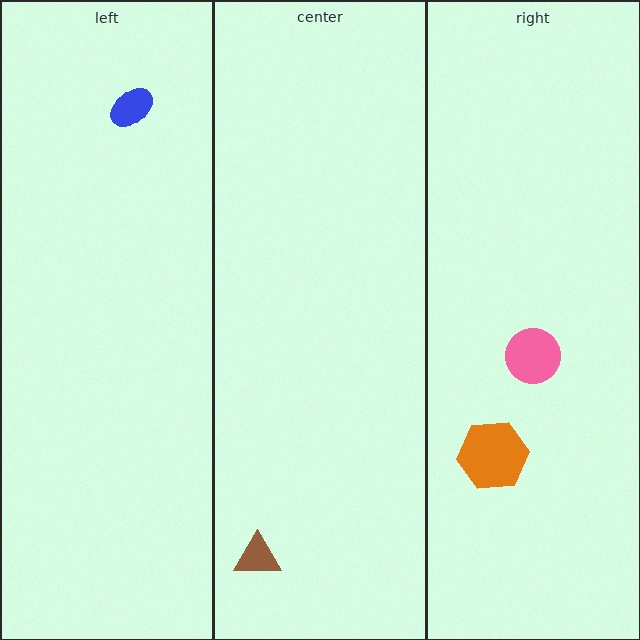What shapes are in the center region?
The brown triangle.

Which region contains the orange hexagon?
The right region.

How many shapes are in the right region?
2.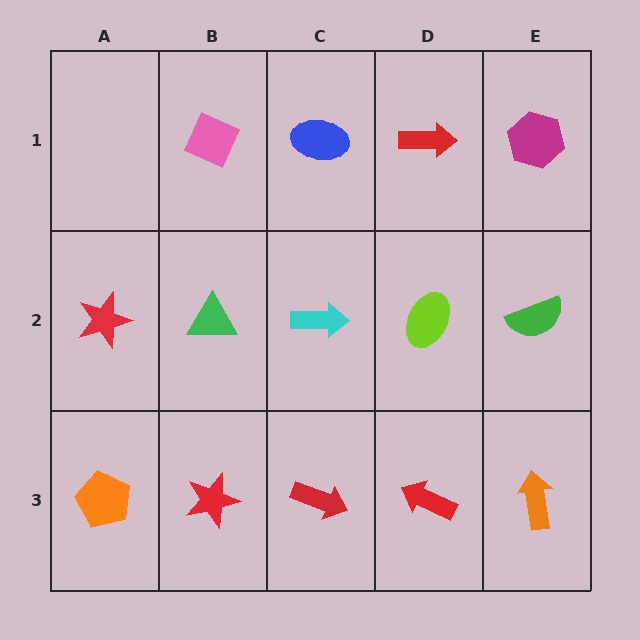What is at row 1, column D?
A red arrow.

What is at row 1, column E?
A magenta hexagon.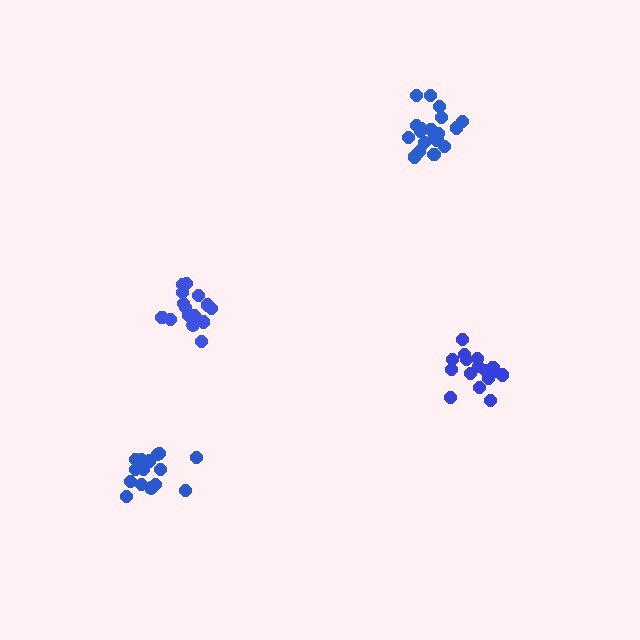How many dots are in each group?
Group 1: 16 dots, Group 2: 21 dots, Group 3: 16 dots, Group 4: 15 dots (68 total).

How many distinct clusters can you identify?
There are 4 distinct clusters.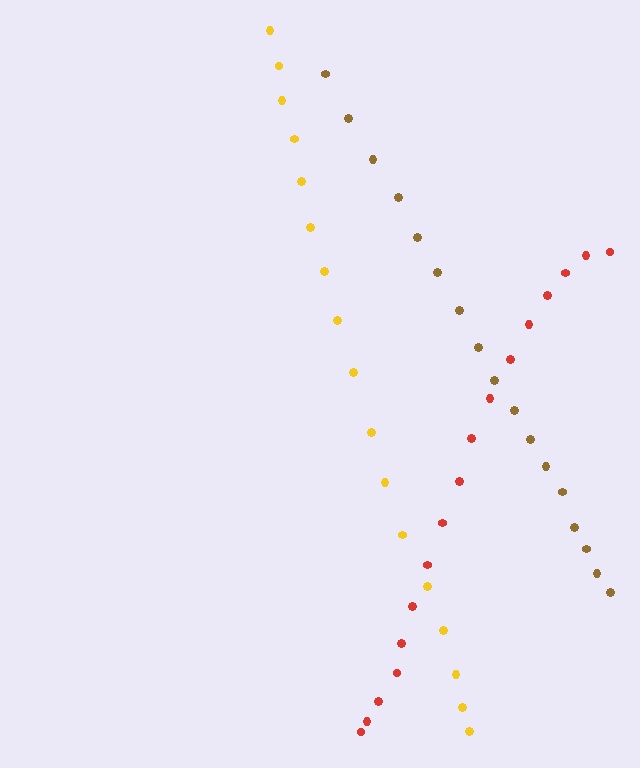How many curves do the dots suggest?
There are 3 distinct paths.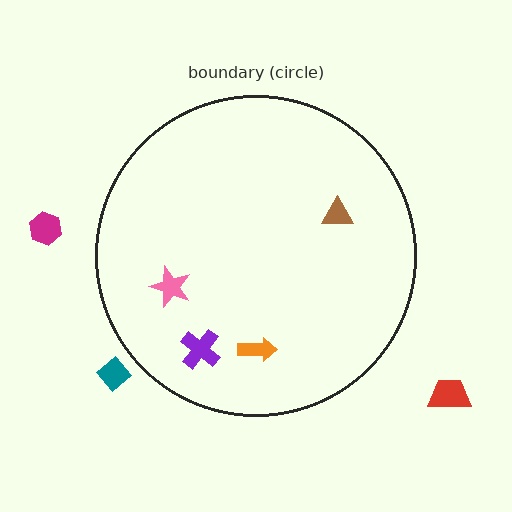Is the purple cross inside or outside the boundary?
Inside.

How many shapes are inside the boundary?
4 inside, 3 outside.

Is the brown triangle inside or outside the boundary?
Inside.